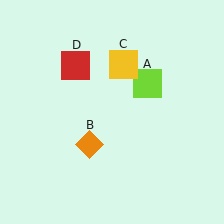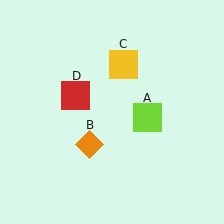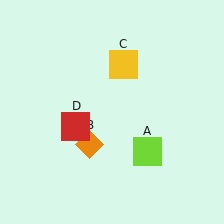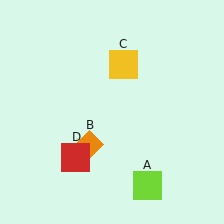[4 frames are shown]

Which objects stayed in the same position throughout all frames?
Orange diamond (object B) and yellow square (object C) remained stationary.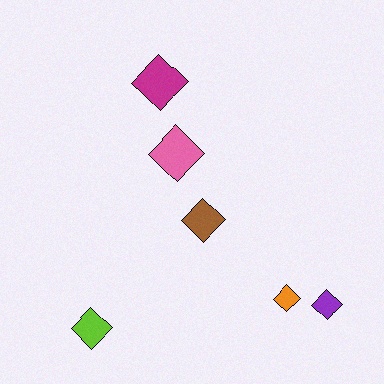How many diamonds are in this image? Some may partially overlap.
There are 6 diamonds.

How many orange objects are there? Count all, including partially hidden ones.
There is 1 orange object.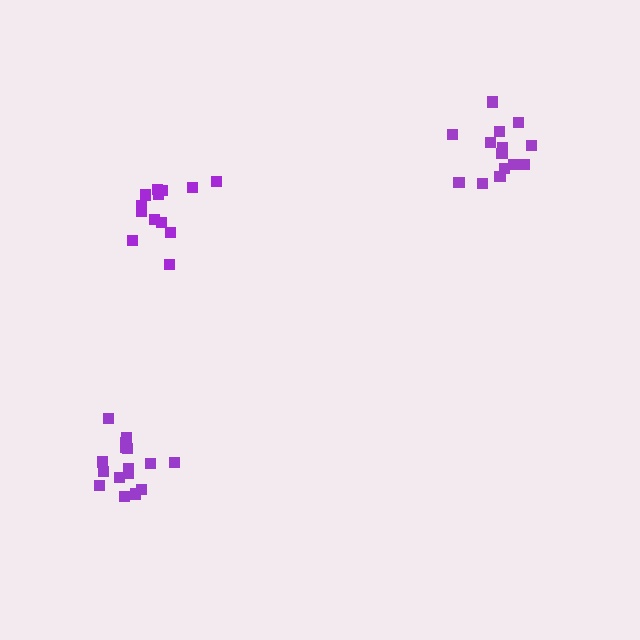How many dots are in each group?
Group 1: 14 dots, Group 2: 16 dots, Group 3: 13 dots (43 total).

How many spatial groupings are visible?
There are 3 spatial groupings.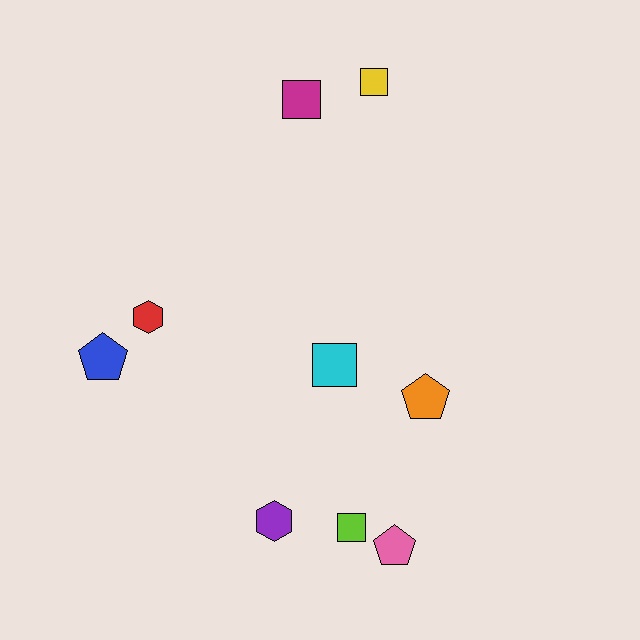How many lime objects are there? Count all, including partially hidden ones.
There is 1 lime object.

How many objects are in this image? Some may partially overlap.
There are 9 objects.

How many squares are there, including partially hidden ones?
There are 4 squares.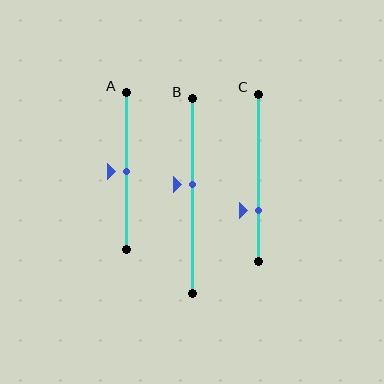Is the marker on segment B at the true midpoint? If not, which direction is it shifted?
No, the marker on segment B is shifted upward by about 6% of the segment length.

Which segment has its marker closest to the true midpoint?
Segment A has its marker closest to the true midpoint.